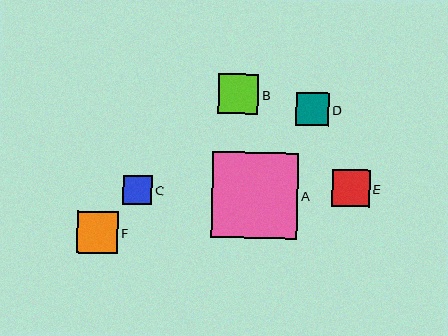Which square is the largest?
Square A is the largest with a size of approximately 86 pixels.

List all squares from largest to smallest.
From largest to smallest: A, F, B, E, D, C.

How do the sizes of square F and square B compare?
Square F and square B are approximately the same size.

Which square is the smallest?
Square C is the smallest with a size of approximately 29 pixels.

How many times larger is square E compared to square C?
Square E is approximately 1.3 times the size of square C.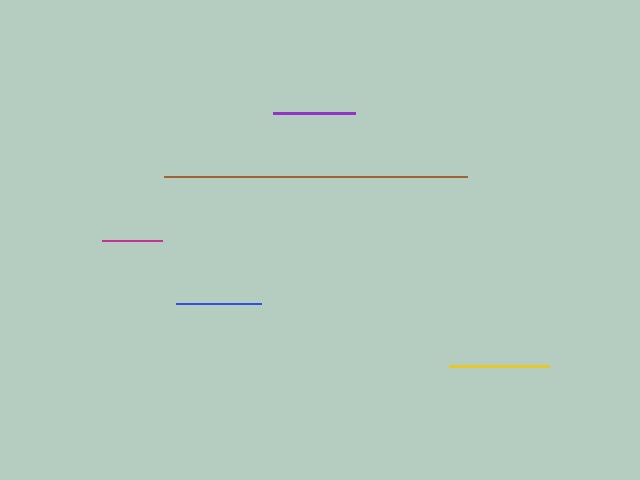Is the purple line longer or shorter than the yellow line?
The yellow line is longer than the purple line.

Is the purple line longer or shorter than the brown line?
The brown line is longer than the purple line.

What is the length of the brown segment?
The brown segment is approximately 303 pixels long.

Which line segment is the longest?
The brown line is the longest at approximately 303 pixels.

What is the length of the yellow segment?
The yellow segment is approximately 100 pixels long.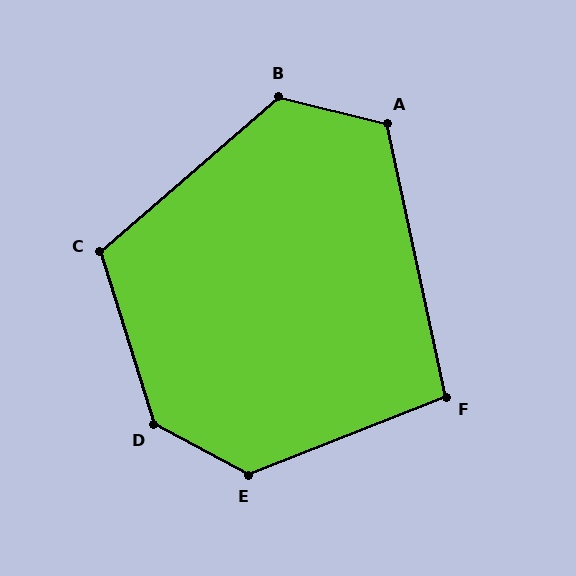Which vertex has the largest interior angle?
D, at approximately 135 degrees.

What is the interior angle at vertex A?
Approximately 116 degrees (obtuse).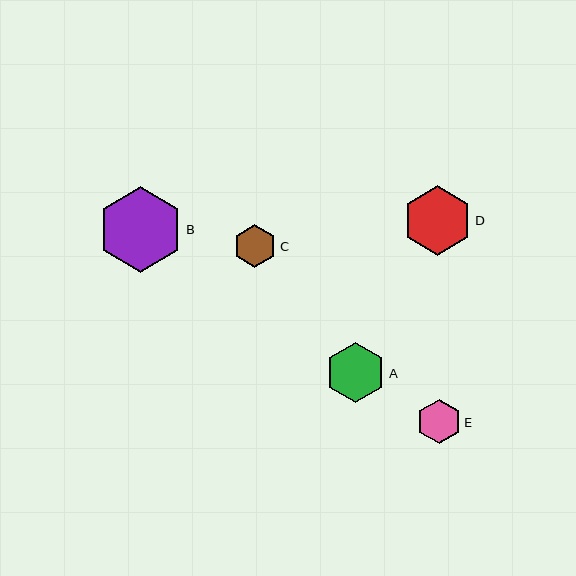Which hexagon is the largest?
Hexagon B is the largest with a size of approximately 85 pixels.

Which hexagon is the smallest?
Hexagon C is the smallest with a size of approximately 43 pixels.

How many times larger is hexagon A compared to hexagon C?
Hexagon A is approximately 1.4 times the size of hexagon C.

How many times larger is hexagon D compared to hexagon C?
Hexagon D is approximately 1.6 times the size of hexagon C.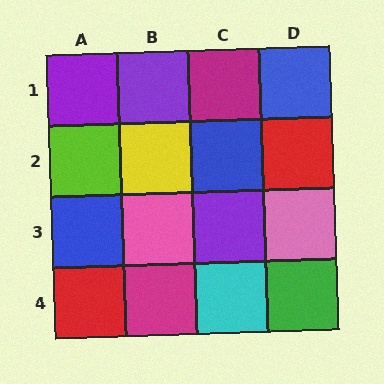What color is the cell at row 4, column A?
Red.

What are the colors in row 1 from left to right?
Purple, purple, magenta, blue.